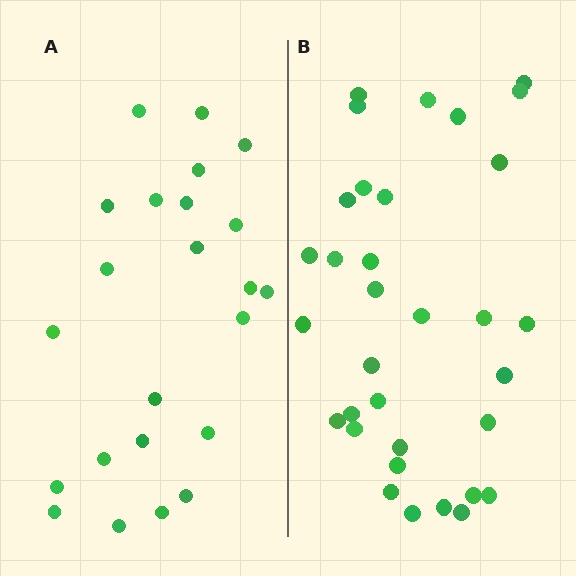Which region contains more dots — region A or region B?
Region B (the right region) has more dots.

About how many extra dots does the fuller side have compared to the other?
Region B has roughly 10 or so more dots than region A.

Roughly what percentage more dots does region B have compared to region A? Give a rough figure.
About 45% more.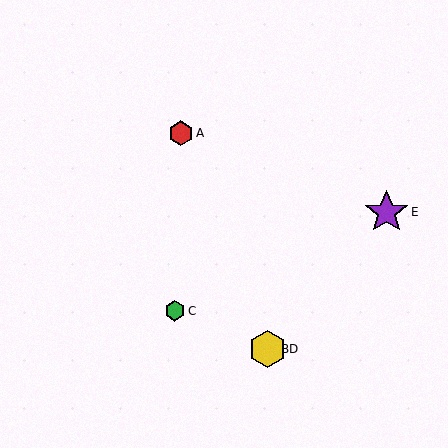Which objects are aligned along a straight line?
Objects A, B, D are aligned along a straight line.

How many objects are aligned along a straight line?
3 objects (A, B, D) are aligned along a straight line.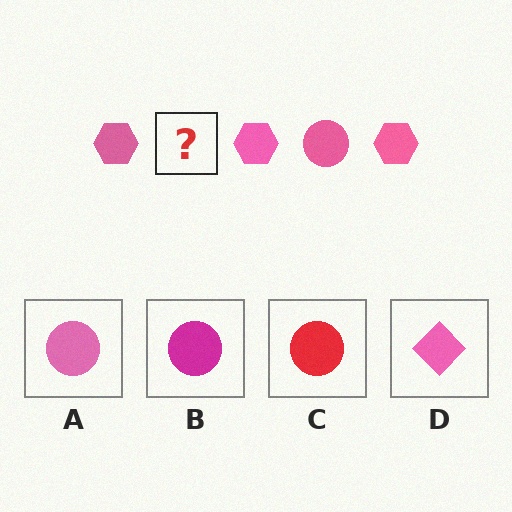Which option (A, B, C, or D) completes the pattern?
A.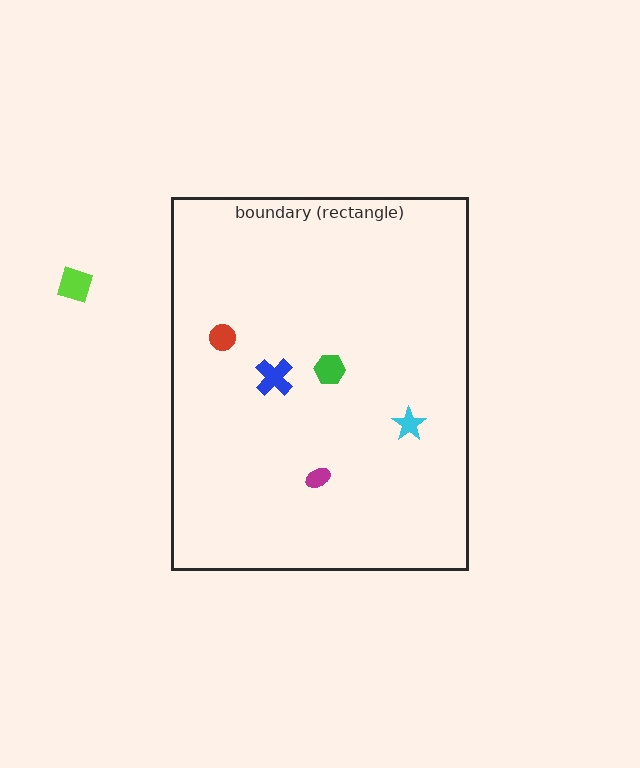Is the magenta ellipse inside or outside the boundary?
Inside.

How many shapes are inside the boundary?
5 inside, 1 outside.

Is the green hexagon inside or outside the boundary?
Inside.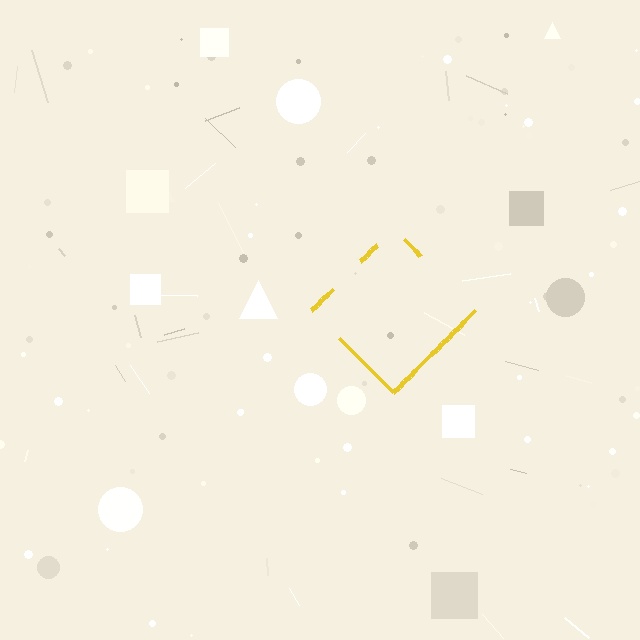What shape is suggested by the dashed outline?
The dashed outline suggests a diamond.